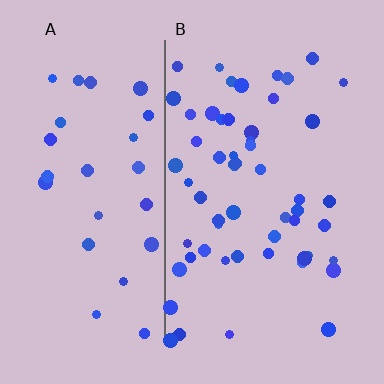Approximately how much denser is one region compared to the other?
Approximately 2.0× — region B over region A.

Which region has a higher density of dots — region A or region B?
B (the right).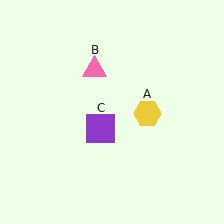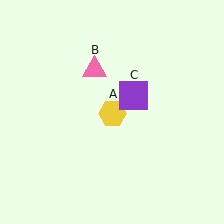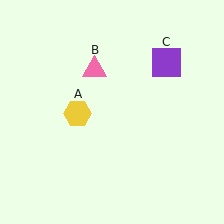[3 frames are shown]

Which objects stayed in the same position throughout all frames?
Pink triangle (object B) remained stationary.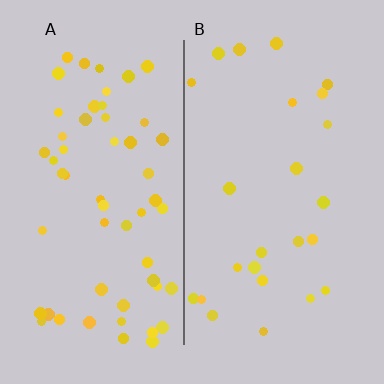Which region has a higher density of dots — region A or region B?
A (the left).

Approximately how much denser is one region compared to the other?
Approximately 2.3× — region A over region B.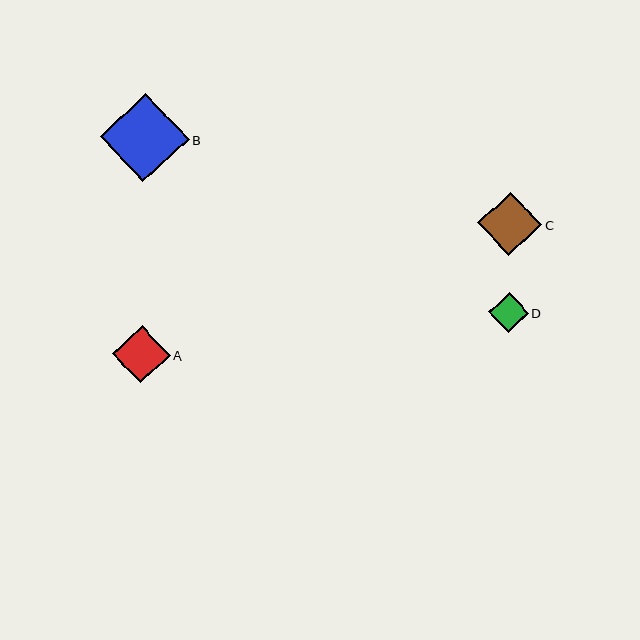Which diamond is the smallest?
Diamond D is the smallest with a size of approximately 40 pixels.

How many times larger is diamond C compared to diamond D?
Diamond C is approximately 1.6 times the size of diamond D.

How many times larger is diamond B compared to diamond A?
Diamond B is approximately 1.5 times the size of diamond A.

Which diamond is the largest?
Diamond B is the largest with a size of approximately 89 pixels.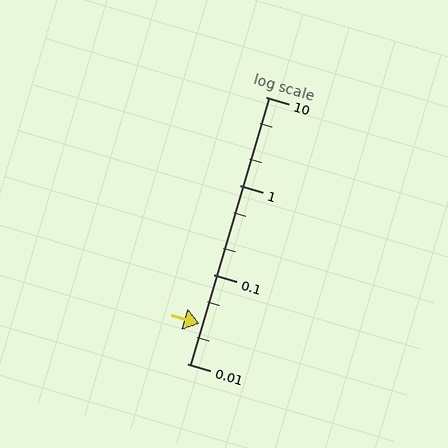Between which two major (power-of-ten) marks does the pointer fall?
The pointer is between 0.01 and 0.1.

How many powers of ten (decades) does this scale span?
The scale spans 3 decades, from 0.01 to 10.